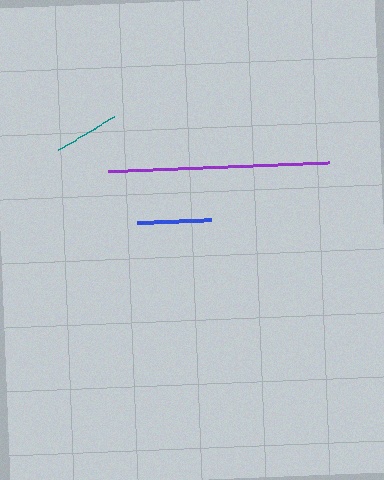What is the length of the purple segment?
The purple segment is approximately 221 pixels long.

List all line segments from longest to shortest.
From longest to shortest: purple, blue, teal.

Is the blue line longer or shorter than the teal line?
The blue line is longer than the teal line.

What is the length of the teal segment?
The teal segment is approximately 65 pixels long.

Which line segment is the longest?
The purple line is the longest at approximately 221 pixels.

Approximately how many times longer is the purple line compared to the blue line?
The purple line is approximately 3.0 times the length of the blue line.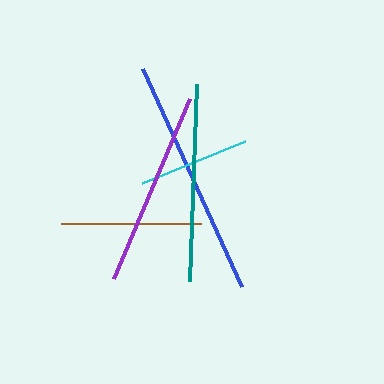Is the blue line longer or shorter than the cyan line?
The blue line is longer than the cyan line.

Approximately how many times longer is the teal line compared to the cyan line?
The teal line is approximately 1.8 times the length of the cyan line.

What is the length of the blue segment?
The blue segment is approximately 239 pixels long.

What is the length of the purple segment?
The purple segment is approximately 195 pixels long.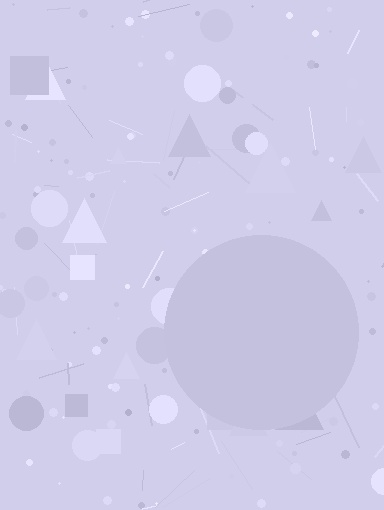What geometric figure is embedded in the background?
A circle is embedded in the background.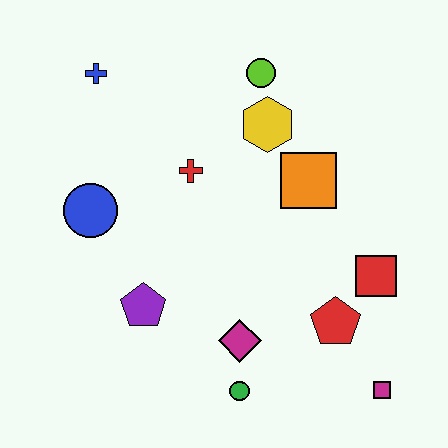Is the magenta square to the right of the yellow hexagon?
Yes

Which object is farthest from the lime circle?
The magenta square is farthest from the lime circle.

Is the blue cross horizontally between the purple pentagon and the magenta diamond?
No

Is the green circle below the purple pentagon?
Yes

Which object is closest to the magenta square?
The red pentagon is closest to the magenta square.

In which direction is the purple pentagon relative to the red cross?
The purple pentagon is below the red cross.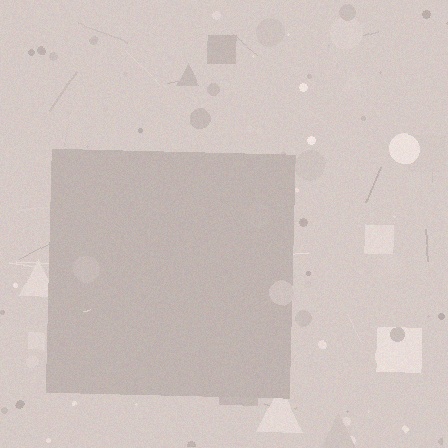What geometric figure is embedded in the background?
A square is embedded in the background.